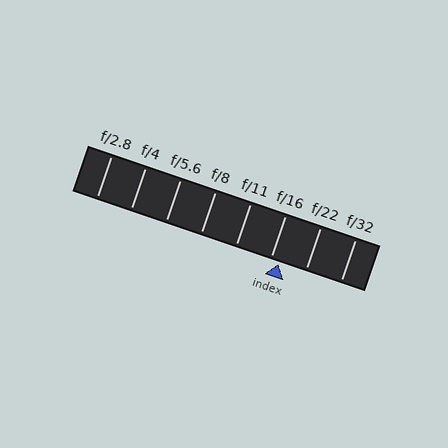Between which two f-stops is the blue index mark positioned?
The index mark is between f/16 and f/22.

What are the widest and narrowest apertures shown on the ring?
The widest aperture shown is f/2.8 and the narrowest is f/32.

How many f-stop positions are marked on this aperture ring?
There are 8 f-stop positions marked.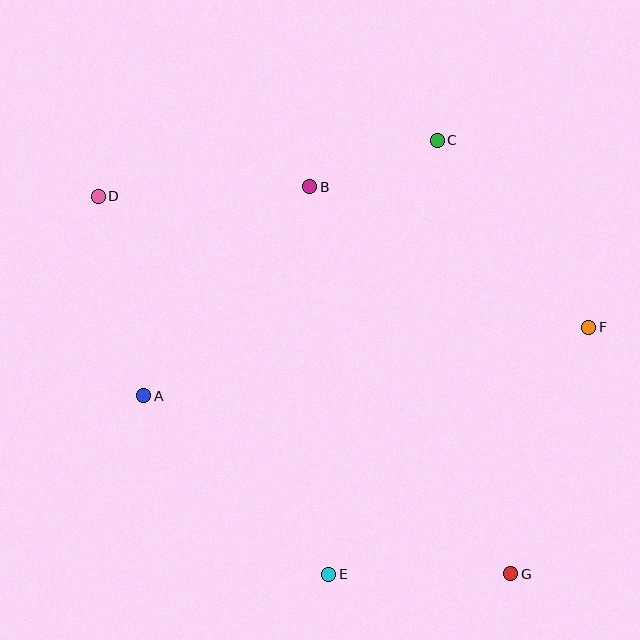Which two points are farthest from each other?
Points D and G are farthest from each other.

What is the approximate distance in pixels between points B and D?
The distance between B and D is approximately 211 pixels.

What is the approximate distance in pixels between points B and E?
The distance between B and E is approximately 388 pixels.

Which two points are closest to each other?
Points B and C are closest to each other.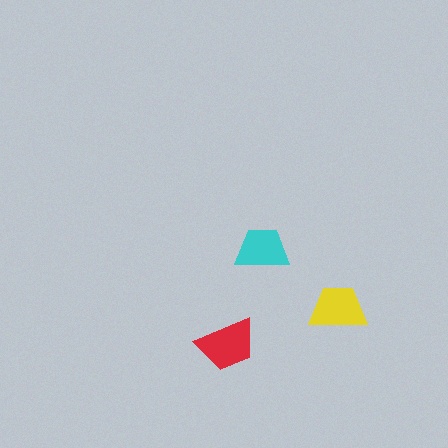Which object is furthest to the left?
The red trapezoid is leftmost.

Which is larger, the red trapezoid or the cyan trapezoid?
The red one.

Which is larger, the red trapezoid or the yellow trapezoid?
The red one.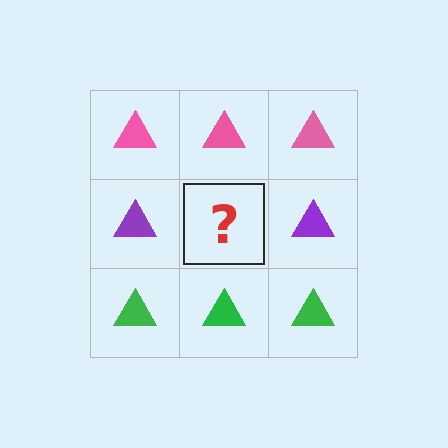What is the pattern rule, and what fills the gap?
The rule is that each row has a consistent color. The gap should be filled with a purple triangle.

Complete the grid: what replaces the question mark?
The question mark should be replaced with a purple triangle.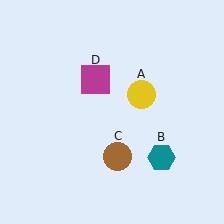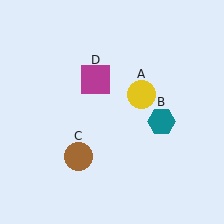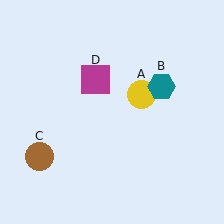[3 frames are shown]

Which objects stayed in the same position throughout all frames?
Yellow circle (object A) and magenta square (object D) remained stationary.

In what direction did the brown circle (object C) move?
The brown circle (object C) moved left.